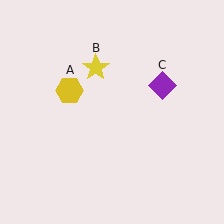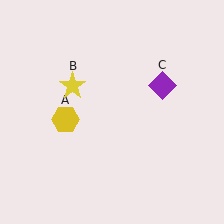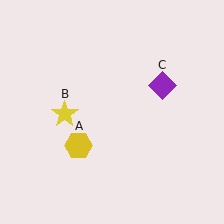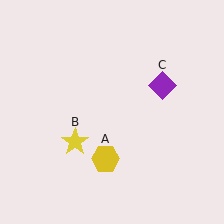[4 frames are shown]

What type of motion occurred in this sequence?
The yellow hexagon (object A), yellow star (object B) rotated counterclockwise around the center of the scene.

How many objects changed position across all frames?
2 objects changed position: yellow hexagon (object A), yellow star (object B).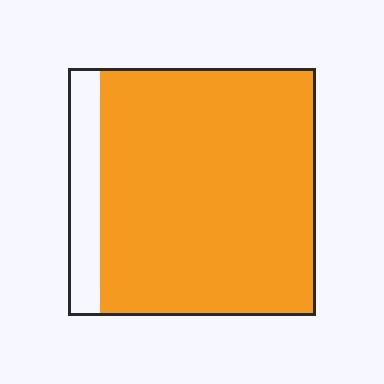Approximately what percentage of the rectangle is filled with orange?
Approximately 85%.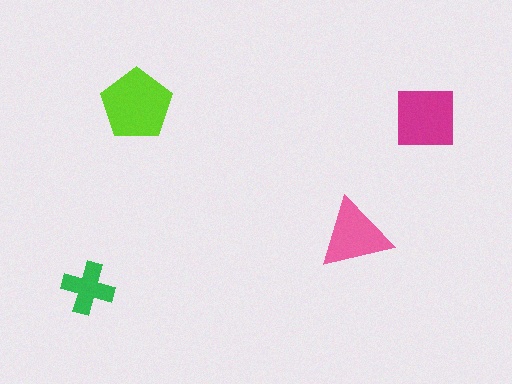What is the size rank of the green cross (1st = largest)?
4th.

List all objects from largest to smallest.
The lime pentagon, the magenta square, the pink triangle, the green cross.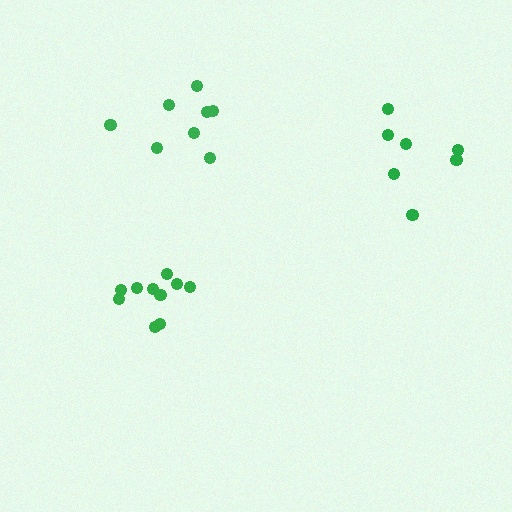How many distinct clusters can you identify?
There are 3 distinct clusters.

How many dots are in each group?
Group 1: 8 dots, Group 2: 7 dots, Group 3: 10 dots (25 total).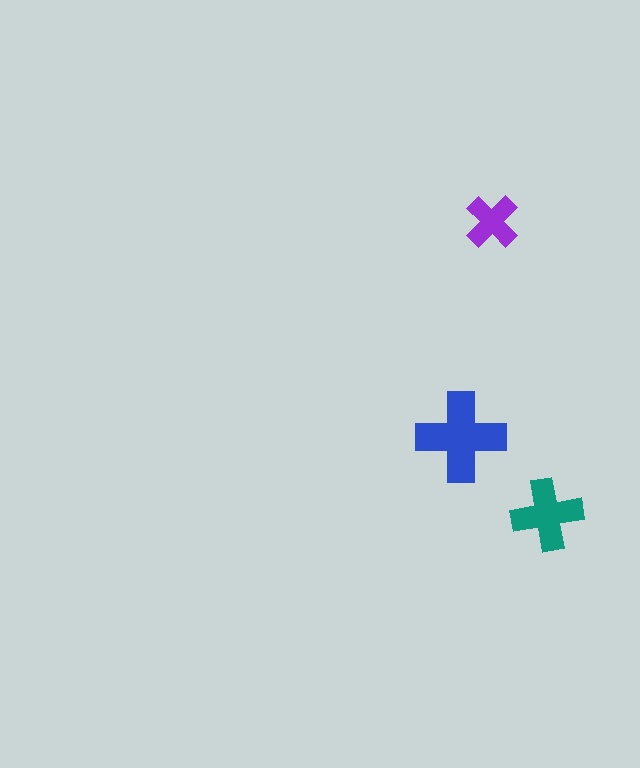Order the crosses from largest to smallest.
the blue one, the teal one, the purple one.